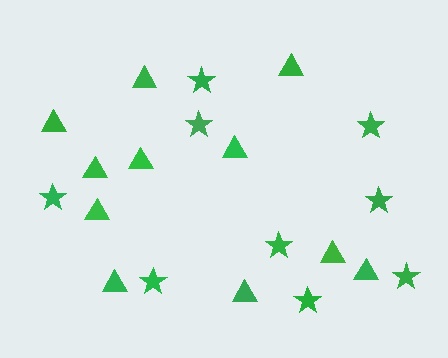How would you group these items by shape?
There are 2 groups: one group of triangles (11) and one group of stars (9).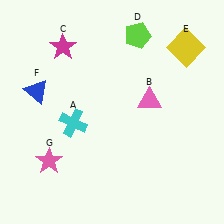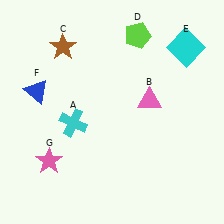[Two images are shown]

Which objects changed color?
C changed from magenta to brown. E changed from yellow to cyan.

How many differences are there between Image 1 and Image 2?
There are 2 differences between the two images.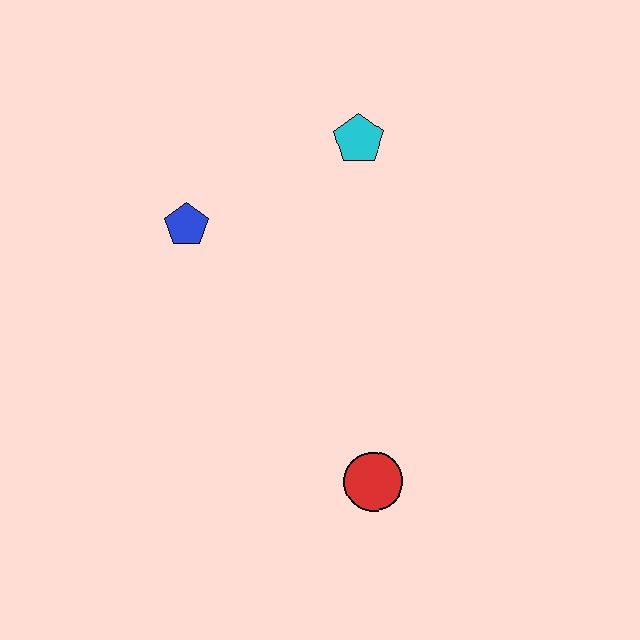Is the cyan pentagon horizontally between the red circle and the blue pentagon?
Yes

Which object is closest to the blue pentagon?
The cyan pentagon is closest to the blue pentagon.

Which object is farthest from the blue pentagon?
The red circle is farthest from the blue pentagon.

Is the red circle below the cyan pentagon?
Yes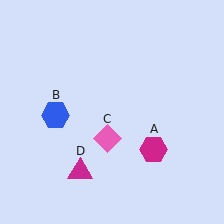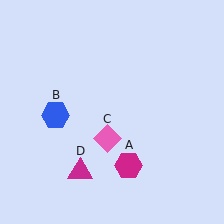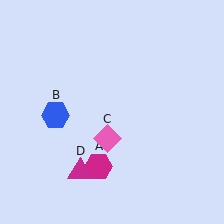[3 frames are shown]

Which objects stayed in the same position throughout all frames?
Blue hexagon (object B) and pink diamond (object C) and magenta triangle (object D) remained stationary.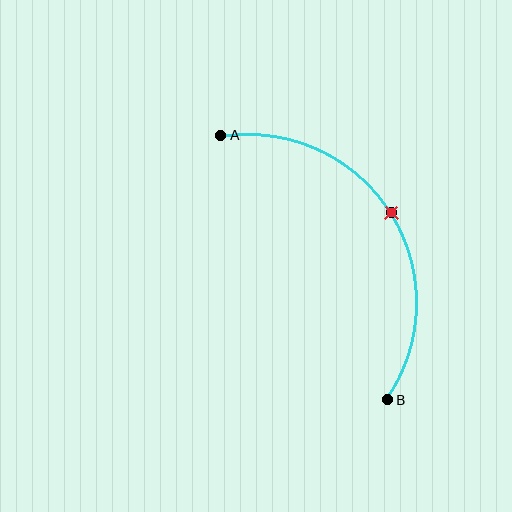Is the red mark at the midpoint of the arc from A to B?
Yes. The red mark lies on the arc at equal arc-length from both A and B — it is the arc midpoint.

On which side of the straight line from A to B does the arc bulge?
The arc bulges to the right of the straight line connecting A and B.